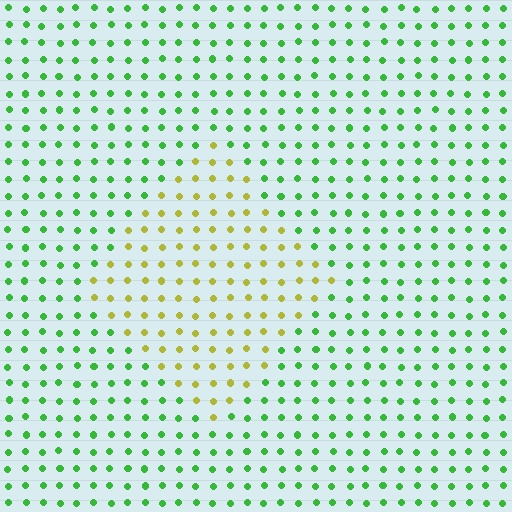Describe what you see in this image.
The image is filled with small green elements in a uniform arrangement. A diamond-shaped region is visible where the elements are tinted to a slightly different hue, forming a subtle color boundary.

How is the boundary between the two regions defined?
The boundary is defined purely by a slight shift in hue (about 56 degrees). Spacing, size, and orientation are identical on both sides.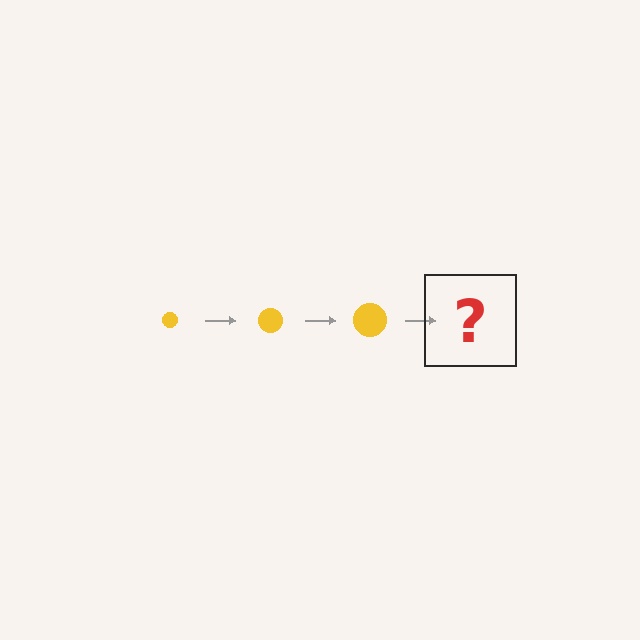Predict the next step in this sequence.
The next step is a yellow circle, larger than the previous one.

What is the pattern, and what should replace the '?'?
The pattern is that the circle gets progressively larger each step. The '?' should be a yellow circle, larger than the previous one.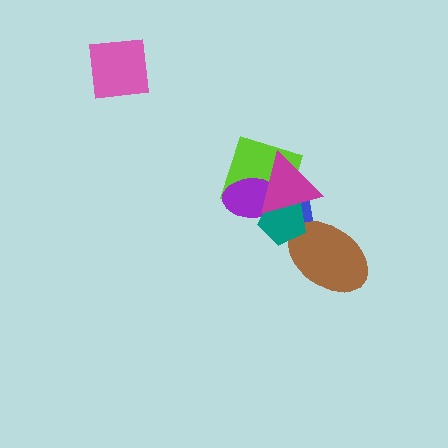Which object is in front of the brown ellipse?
The teal pentagon is in front of the brown ellipse.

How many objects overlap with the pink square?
0 objects overlap with the pink square.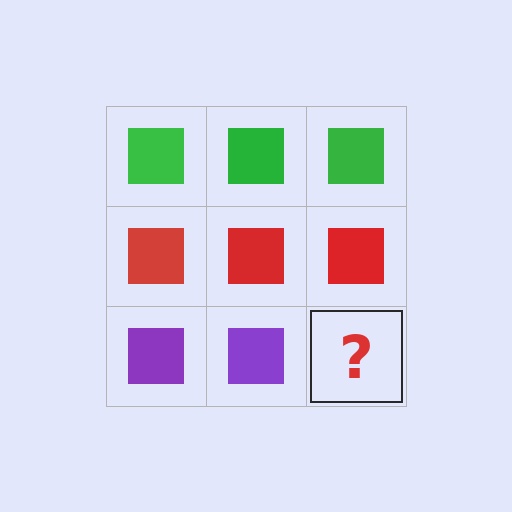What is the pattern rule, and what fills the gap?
The rule is that each row has a consistent color. The gap should be filled with a purple square.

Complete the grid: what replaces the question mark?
The question mark should be replaced with a purple square.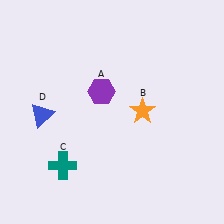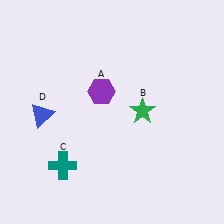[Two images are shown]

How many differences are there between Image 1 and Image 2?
There is 1 difference between the two images.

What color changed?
The star (B) changed from orange in Image 1 to green in Image 2.